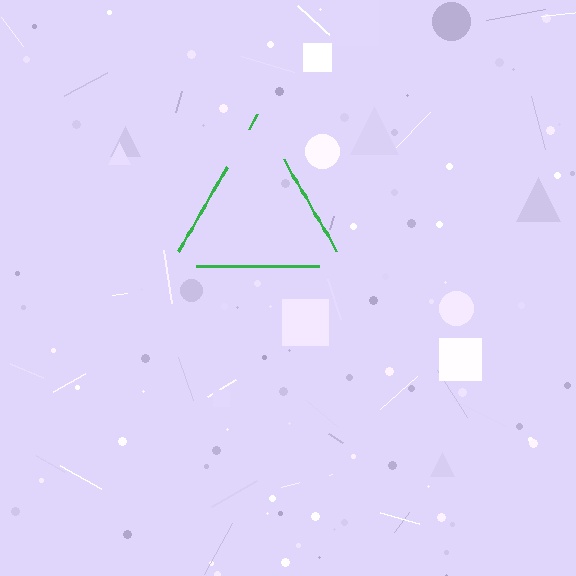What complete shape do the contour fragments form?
The contour fragments form a triangle.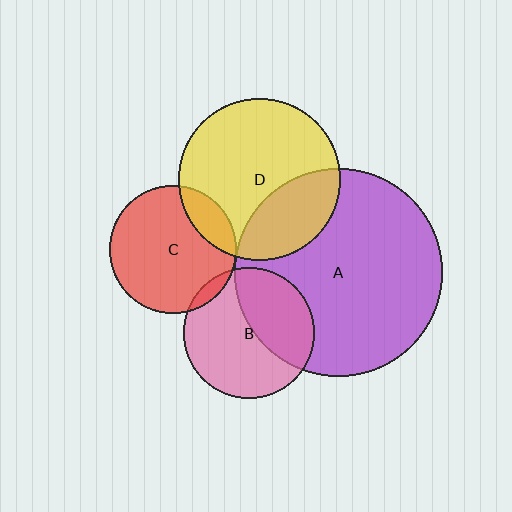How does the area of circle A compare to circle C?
Approximately 2.7 times.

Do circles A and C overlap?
Yes.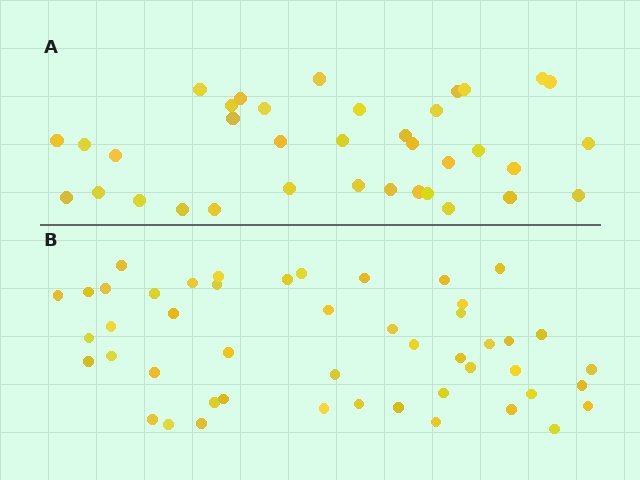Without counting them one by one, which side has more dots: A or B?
Region B (the bottom region) has more dots.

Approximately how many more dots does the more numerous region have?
Region B has roughly 12 or so more dots than region A.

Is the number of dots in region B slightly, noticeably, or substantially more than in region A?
Region B has noticeably more, but not dramatically so. The ratio is roughly 1.3 to 1.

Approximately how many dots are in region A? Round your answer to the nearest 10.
About 40 dots. (The exact count is 36, which rounds to 40.)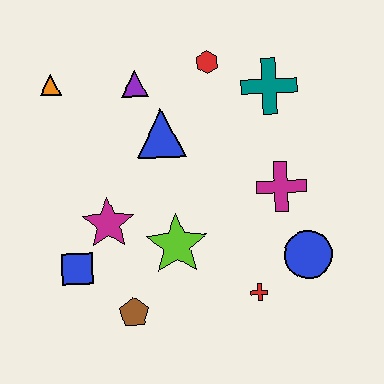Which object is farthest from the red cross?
The orange triangle is farthest from the red cross.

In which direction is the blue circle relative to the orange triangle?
The blue circle is to the right of the orange triangle.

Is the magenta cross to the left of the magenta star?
No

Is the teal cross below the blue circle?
No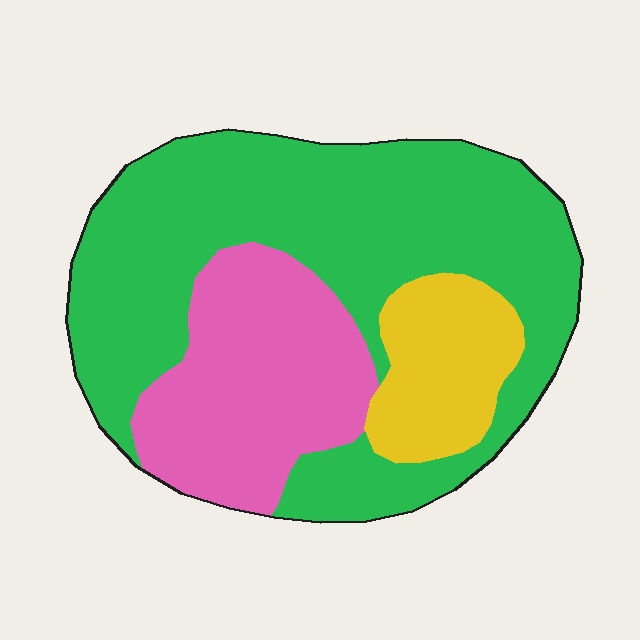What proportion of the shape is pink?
Pink takes up about one quarter (1/4) of the shape.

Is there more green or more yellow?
Green.